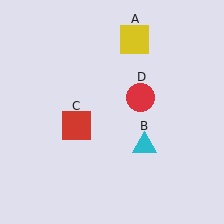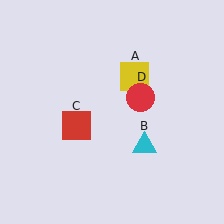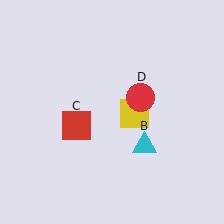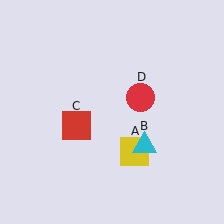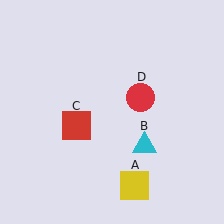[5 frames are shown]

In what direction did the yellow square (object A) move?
The yellow square (object A) moved down.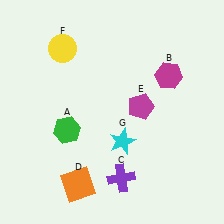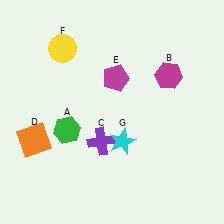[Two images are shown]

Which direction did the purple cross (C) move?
The purple cross (C) moved up.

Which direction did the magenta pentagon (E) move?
The magenta pentagon (E) moved up.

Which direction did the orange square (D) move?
The orange square (D) moved up.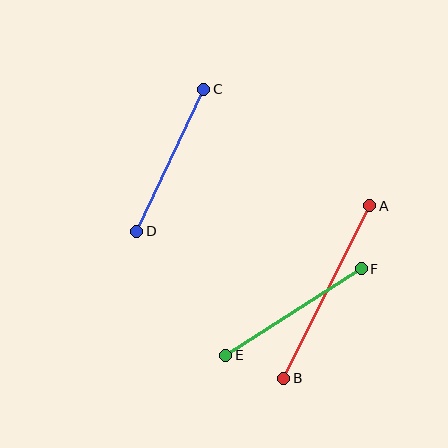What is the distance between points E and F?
The distance is approximately 161 pixels.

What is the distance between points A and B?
The distance is approximately 193 pixels.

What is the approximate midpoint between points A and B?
The midpoint is at approximately (327, 292) pixels.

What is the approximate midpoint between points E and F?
The midpoint is at approximately (293, 312) pixels.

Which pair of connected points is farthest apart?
Points A and B are farthest apart.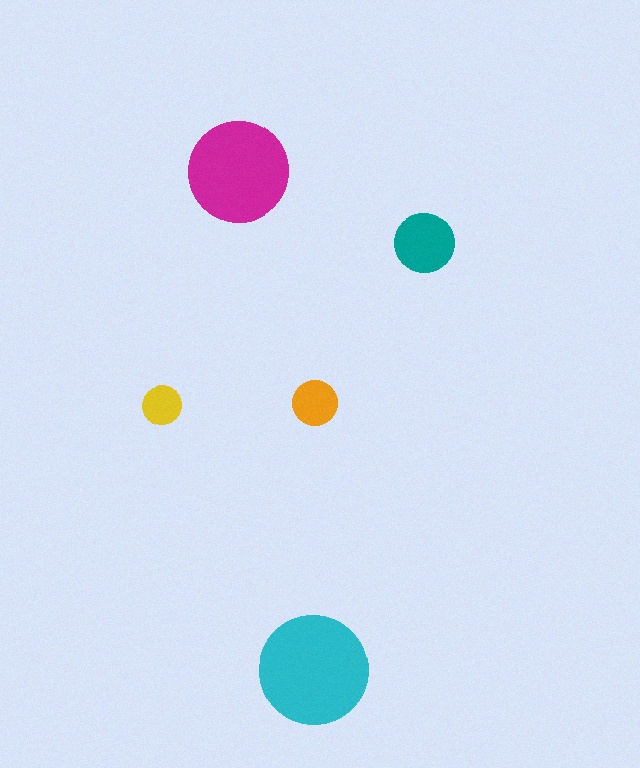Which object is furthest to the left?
The yellow circle is leftmost.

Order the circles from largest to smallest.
the cyan one, the magenta one, the teal one, the orange one, the yellow one.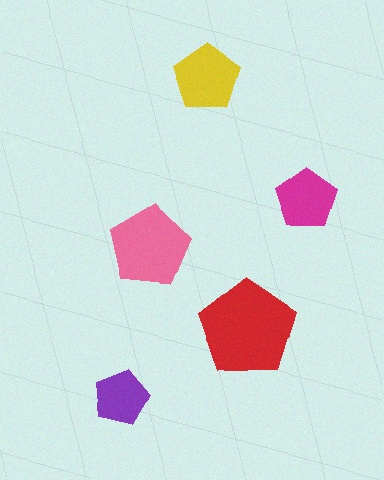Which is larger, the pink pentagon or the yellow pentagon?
The pink one.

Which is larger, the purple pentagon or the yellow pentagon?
The yellow one.